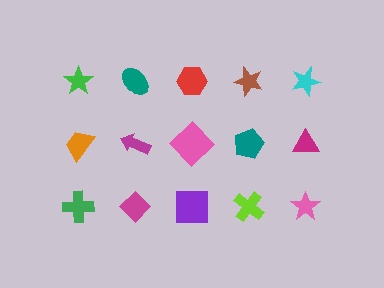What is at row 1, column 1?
A green star.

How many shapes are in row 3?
5 shapes.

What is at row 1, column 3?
A red hexagon.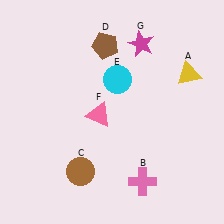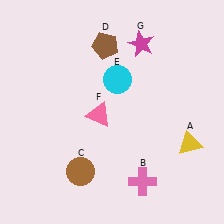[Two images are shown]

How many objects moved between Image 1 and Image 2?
1 object moved between the two images.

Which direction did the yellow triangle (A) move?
The yellow triangle (A) moved down.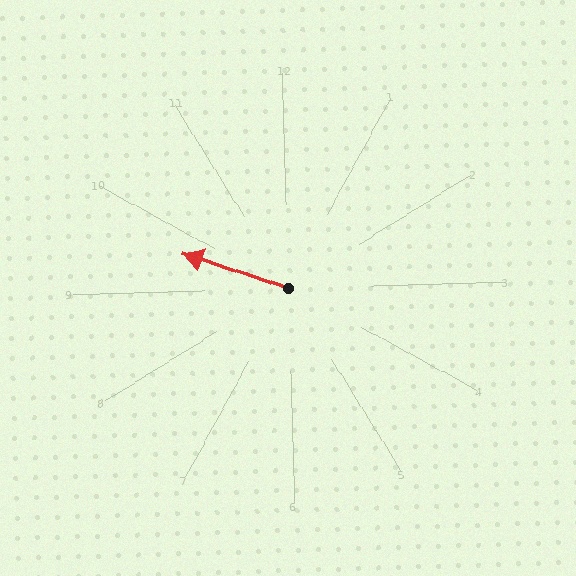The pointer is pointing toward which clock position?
Roughly 10 o'clock.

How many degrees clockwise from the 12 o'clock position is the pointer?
Approximately 290 degrees.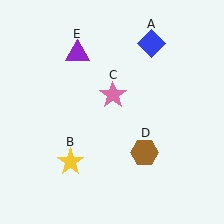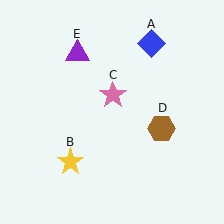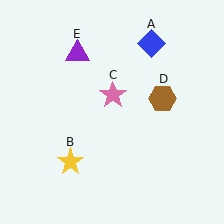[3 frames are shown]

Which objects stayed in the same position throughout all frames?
Blue diamond (object A) and yellow star (object B) and pink star (object C) and purple triangle (object E) remained stationary.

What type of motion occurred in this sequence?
The brown hexagon (object D) rotated counterclockwise around the center of the scene.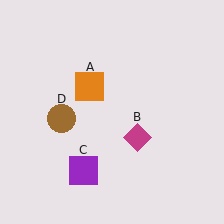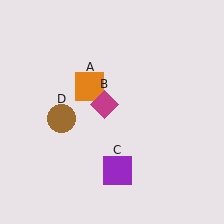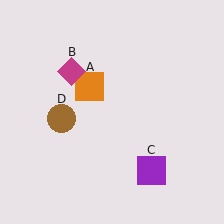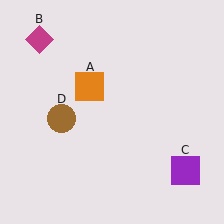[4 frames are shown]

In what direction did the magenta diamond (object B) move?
The magenta diamond (object B) moved up and to the left.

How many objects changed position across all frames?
2 objects changed position: magenta diamond (object B), purple square (object C).